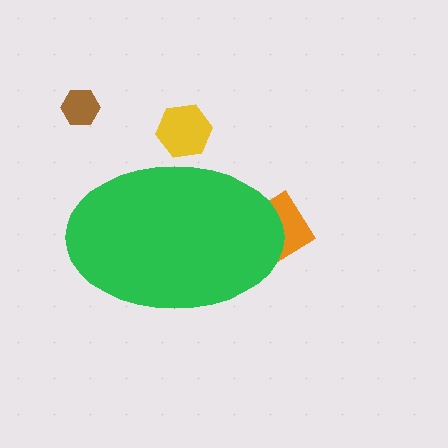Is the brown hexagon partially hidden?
No, the brown hexagon is fully visible.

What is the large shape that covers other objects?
A green ellipse.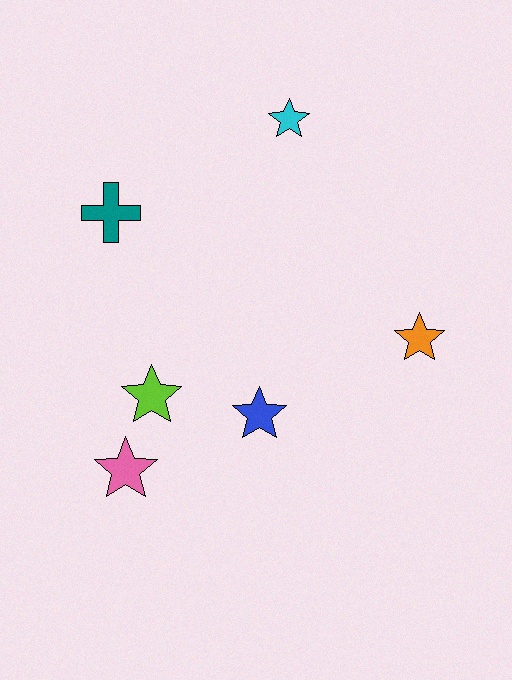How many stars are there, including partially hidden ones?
There are 5 stars.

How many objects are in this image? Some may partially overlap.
There are 6 objects.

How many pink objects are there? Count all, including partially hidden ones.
There is 1 pink object.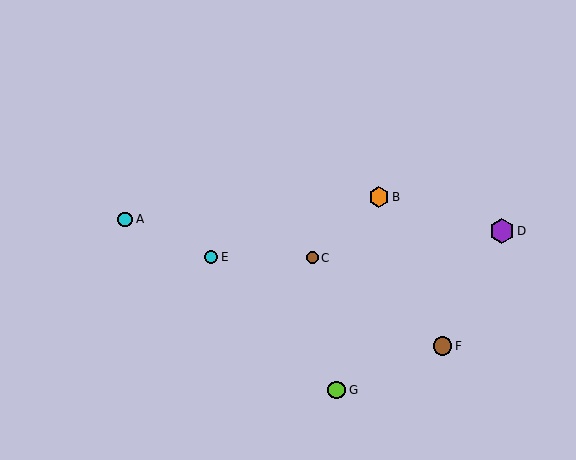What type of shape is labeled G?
Shape G is a lime circle.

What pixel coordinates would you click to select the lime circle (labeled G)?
Click at (337, 390) to select the lime circle G.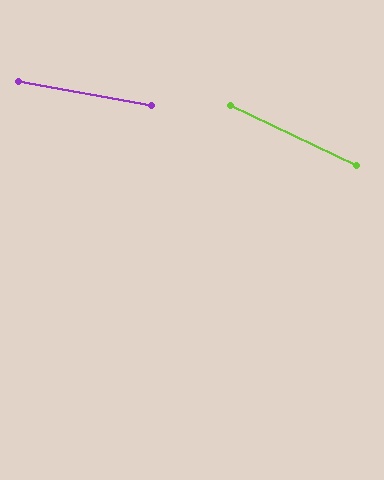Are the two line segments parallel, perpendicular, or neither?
Neither parallel nor perpendicular — they differ by about 15°.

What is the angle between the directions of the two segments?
Approximately 15 degrees.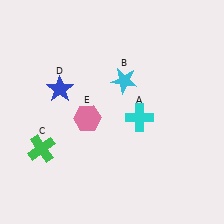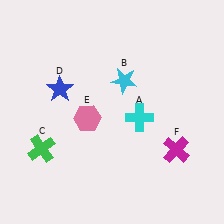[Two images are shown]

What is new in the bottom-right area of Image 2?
A magenta cross (F) was added in the bottom-right area of Image 2.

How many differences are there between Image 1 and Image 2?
There is 1 difference between the two images.